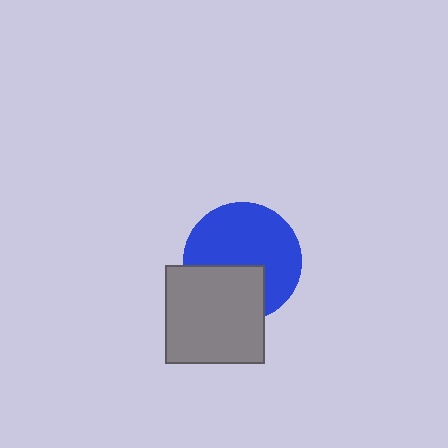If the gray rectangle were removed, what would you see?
You would see the complete blue circle.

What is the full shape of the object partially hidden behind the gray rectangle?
The partially hidden object is a blue circle.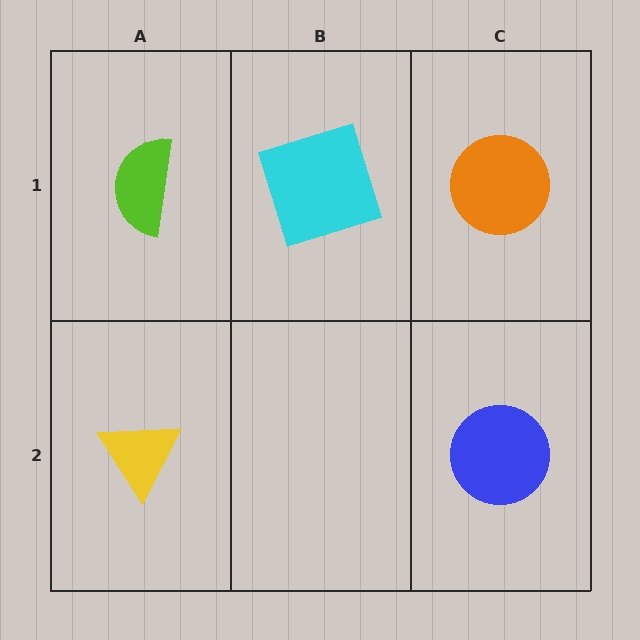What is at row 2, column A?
A yellow triangle.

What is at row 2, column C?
A blue circle.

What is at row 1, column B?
A cyan square.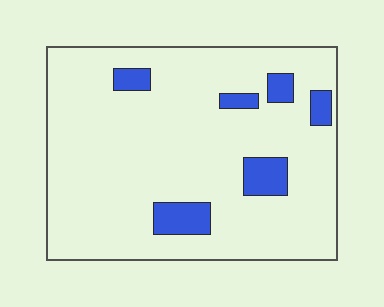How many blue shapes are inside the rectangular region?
6.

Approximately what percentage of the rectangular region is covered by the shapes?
Approximately 10%.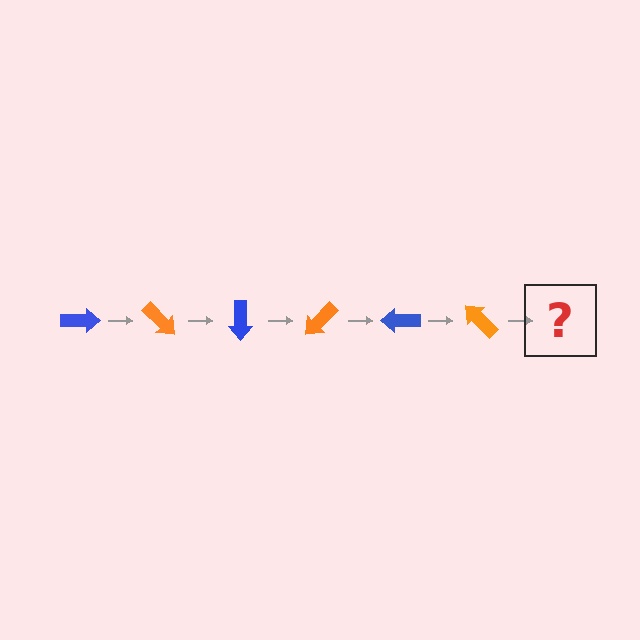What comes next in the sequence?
The next element should be a blue arrow, rotated 270 degrees from the start.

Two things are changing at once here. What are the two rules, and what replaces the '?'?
The two rules are that it rotates 45 degrees each step and the color cycles through blue and orange. The '?' should be a blue arrow, rotated 270 degrees from the start.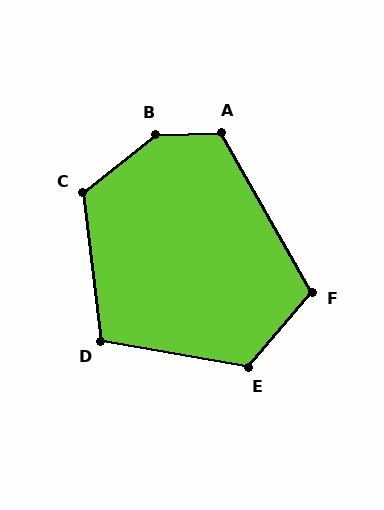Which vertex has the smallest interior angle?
D, at approximately 107 degrees.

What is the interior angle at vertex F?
Approximately 110 degrees (obtuse).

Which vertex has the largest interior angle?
B, at approximately 143 degrees.